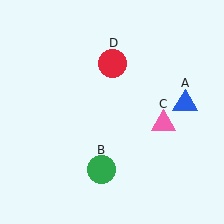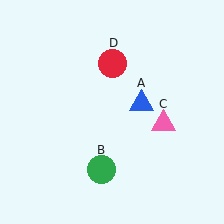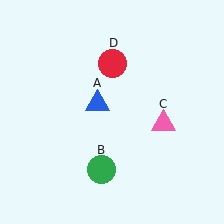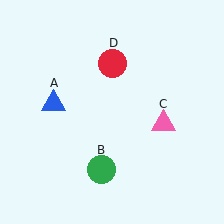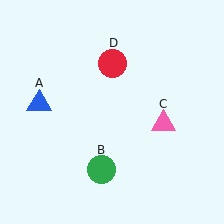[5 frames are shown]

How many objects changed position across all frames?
1 object changed position: blue triangle (object A).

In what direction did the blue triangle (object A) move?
The blue triangle (object A) moved left.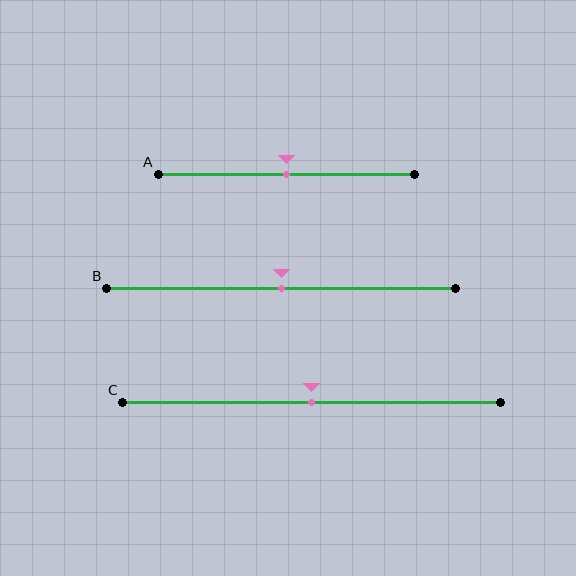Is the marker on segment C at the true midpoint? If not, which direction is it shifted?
Yes, the marker on segment C is at the true midpoint.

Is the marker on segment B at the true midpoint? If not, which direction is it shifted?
Yes, the marker on segment B is at the true midpoint.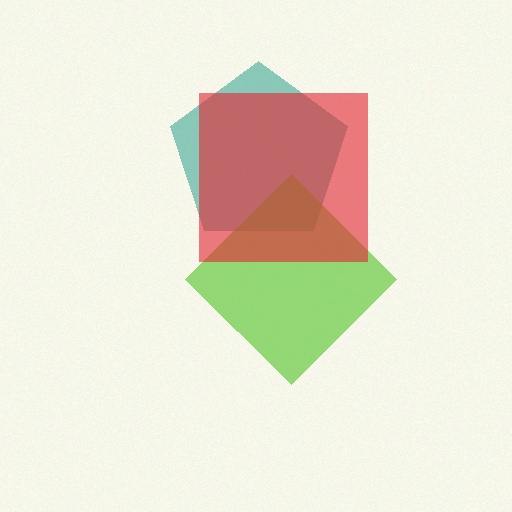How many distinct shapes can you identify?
There are 3 distinct shapes: a teal pentagon, a lime diamond, a red square.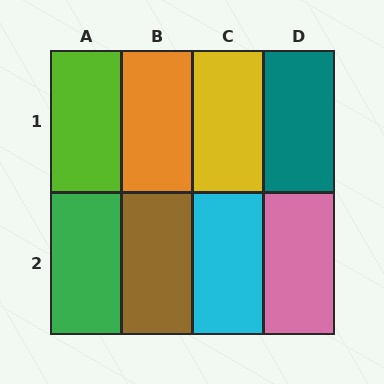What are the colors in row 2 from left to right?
Green, brown, cyan, pink.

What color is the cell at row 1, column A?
Lime.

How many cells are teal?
1 cell is teal.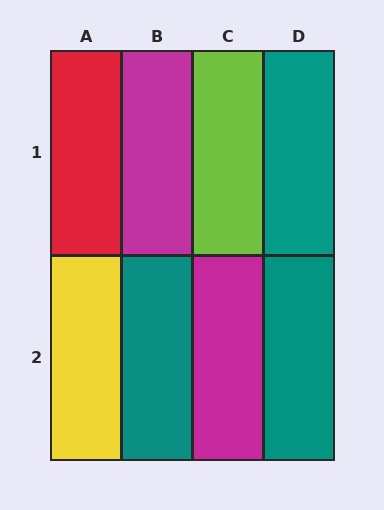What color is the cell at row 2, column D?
Teal.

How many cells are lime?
1 cell is lime.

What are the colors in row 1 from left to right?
Red, magenta, lime, teal.